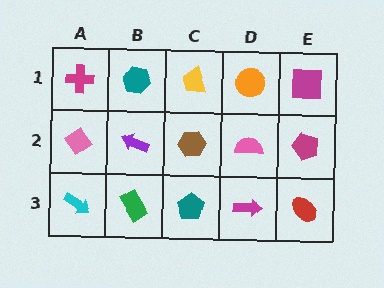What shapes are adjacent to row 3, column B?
A purple arrow (row 2, column B), a cyan arrow (row 3, column A), a teal pentagon (row 3, column C).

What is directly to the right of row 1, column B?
A yellow trapezoid.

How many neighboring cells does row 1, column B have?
3.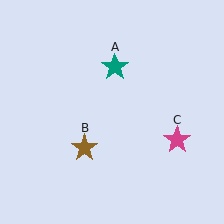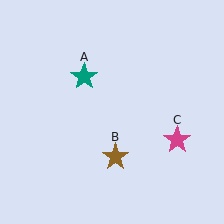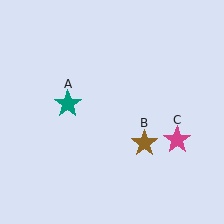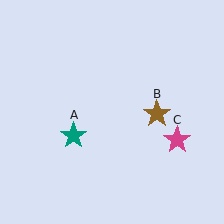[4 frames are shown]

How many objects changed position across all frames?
2 objects changed position: teal star (object A), brown star (object B).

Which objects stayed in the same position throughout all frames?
Magenta star (object C) remained stationary.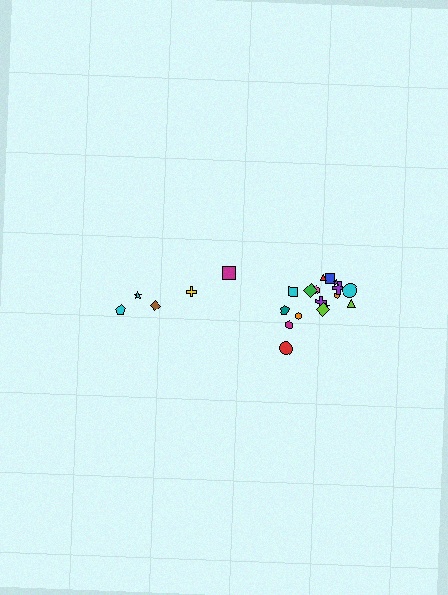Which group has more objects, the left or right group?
The right group.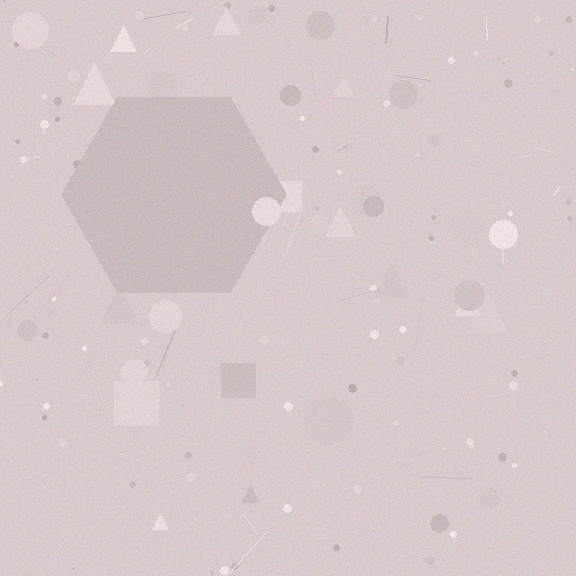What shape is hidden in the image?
A hexagon is hidden in the image.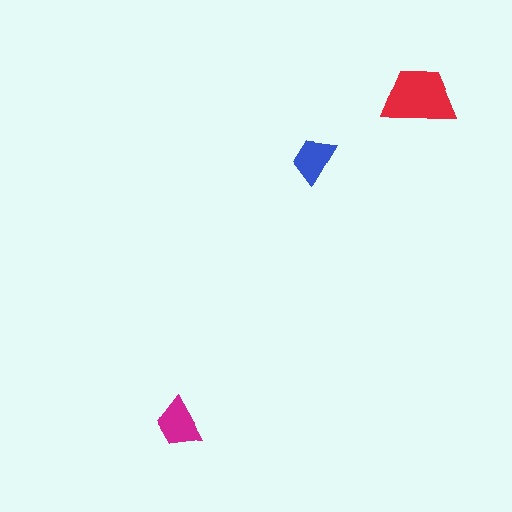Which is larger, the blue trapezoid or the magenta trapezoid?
The magenta one.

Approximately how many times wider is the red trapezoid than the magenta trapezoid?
About 1.5 times wider.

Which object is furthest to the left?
The magenta trapezoid is leftmost.